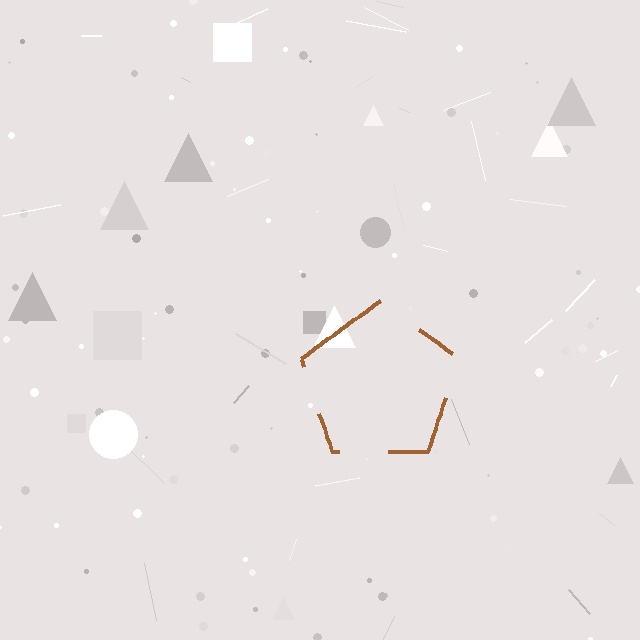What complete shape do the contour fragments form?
The contour fragments form a pentagon.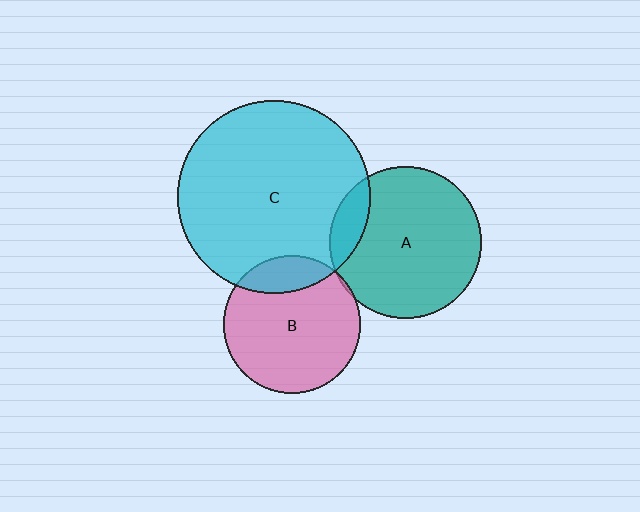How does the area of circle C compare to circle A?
Approximately 1.6 times.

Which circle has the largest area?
Circle C (cyan).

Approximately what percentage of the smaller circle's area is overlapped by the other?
Approximately 15%.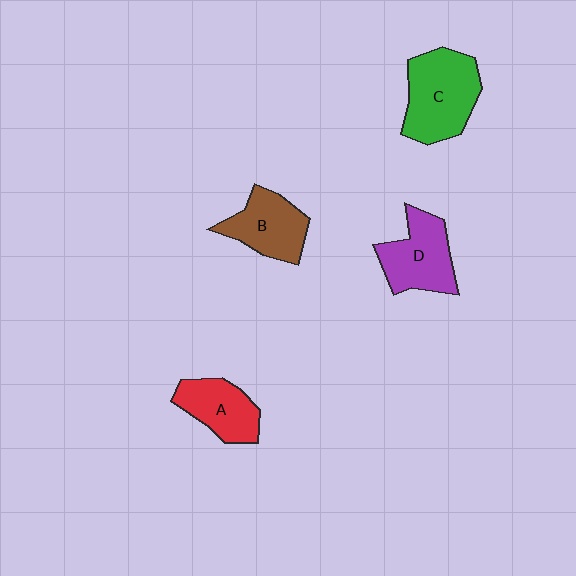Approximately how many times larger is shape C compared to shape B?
Approximately 1.4 times.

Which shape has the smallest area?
Shape A (red).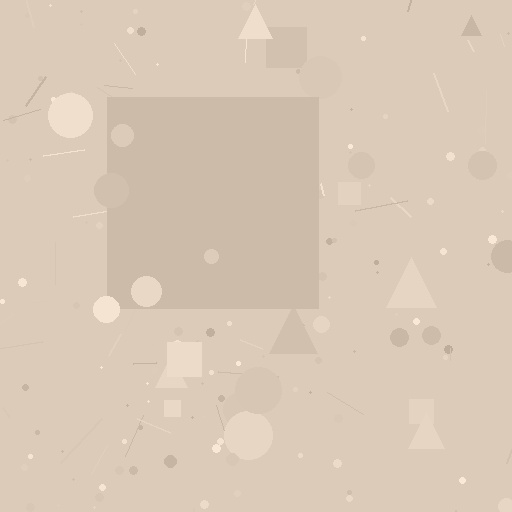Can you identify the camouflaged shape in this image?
The camouflaged shape is a square.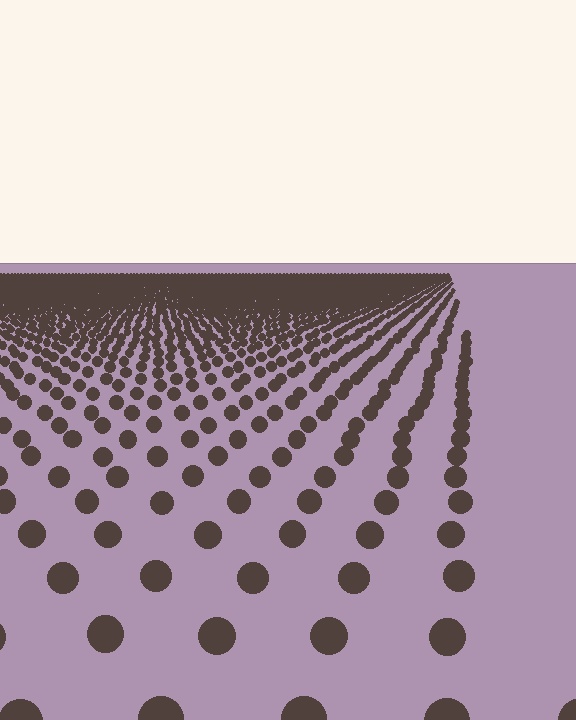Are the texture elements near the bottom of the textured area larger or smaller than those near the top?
Larger. Near the bottom, elements are closer to the viewer and appear at a bigger on-screen size.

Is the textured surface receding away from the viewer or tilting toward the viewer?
The surface is receding away from the viewer. Texture elements get smaller and denser toward the top.